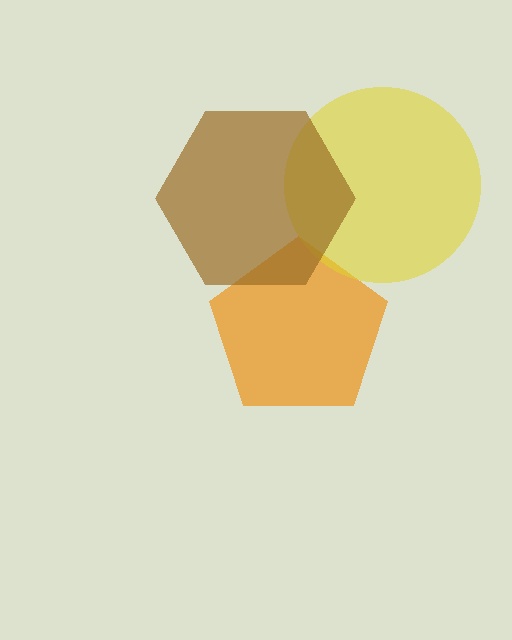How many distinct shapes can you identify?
There are 3 distinct shapes: an orange pentagon, a yellow circle, a brown hexagon.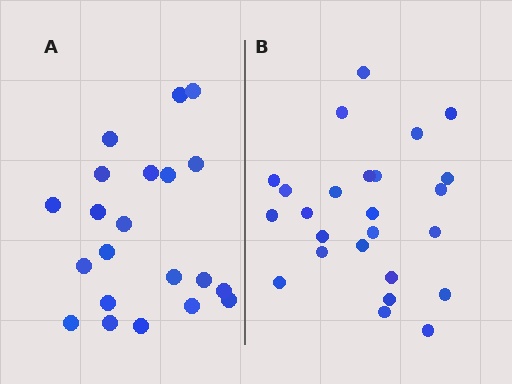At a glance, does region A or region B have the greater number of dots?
Region B (the right region) has more dots.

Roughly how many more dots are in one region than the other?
Region B has about 4 more dots than region A.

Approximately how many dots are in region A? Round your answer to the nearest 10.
About 20 dots. (The exact count is 21, which rounds to 20.)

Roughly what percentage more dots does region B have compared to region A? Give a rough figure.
About 20% more.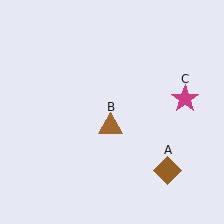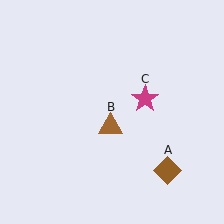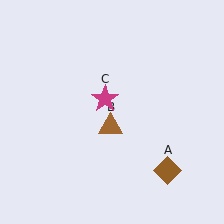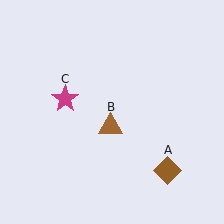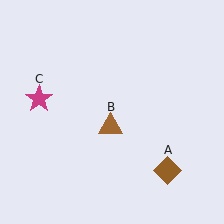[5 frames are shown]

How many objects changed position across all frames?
1 object changed position: magenta star (object C).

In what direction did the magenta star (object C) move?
The magenta star (object C) moved left.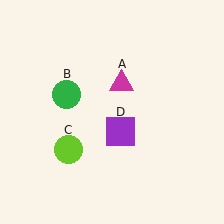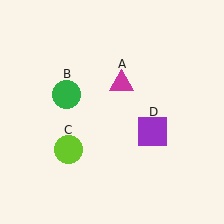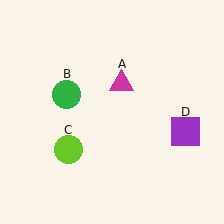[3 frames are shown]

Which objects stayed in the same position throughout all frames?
Magenta triangle (object A) and green circle (object B) and lime circle (object C) remained stationary.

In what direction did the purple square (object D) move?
The purple square (object D) moved right.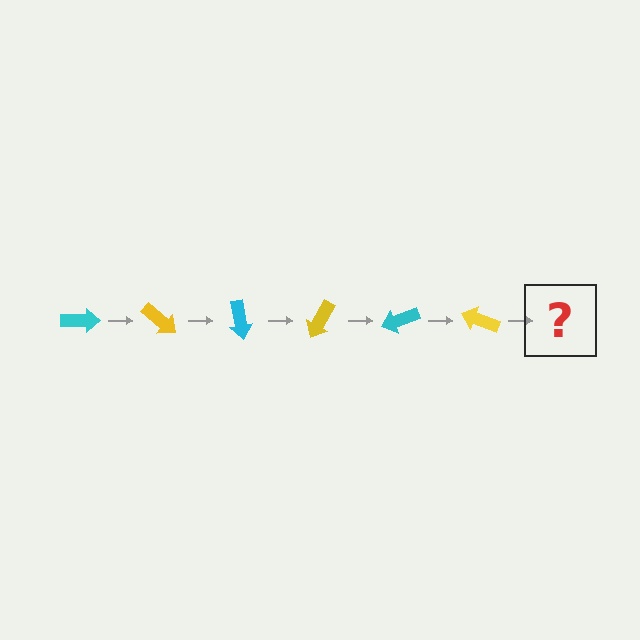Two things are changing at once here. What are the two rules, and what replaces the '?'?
The two rules are that it rotates 40 degrees each step and the color cycles through cyan and yellow. The '?' should be a cyan arrow, rotated 240 degrees from the start.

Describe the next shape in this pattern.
It should be a cyan arrow, rotated 240 degrees from the start.